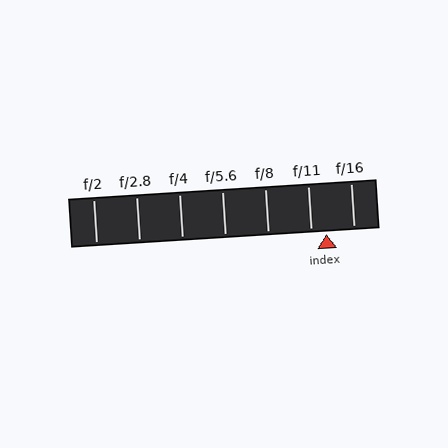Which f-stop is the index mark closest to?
The index mark is closest to f/11.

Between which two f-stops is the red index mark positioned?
The index mark is between f/11 and f/16.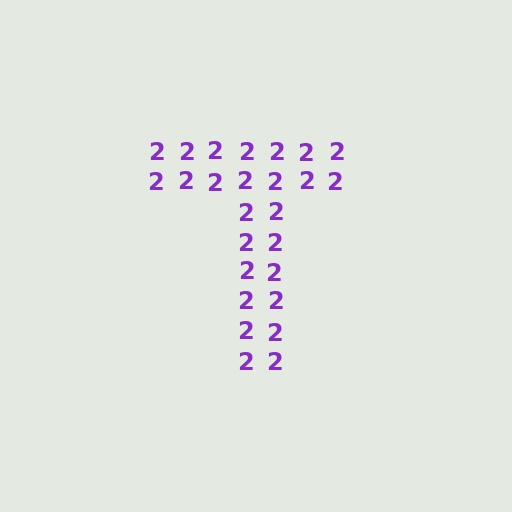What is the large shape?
The large shape is the letter T.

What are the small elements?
The small elements are digit 2's.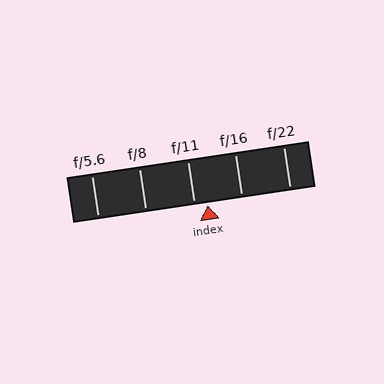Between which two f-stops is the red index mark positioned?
The index mark is between f/11 and f/16.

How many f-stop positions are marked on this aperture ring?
There are 5 f-stop positions marked.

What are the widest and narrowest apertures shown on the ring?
The widest aperture shown is f/5.6 and the narrowest is f/22.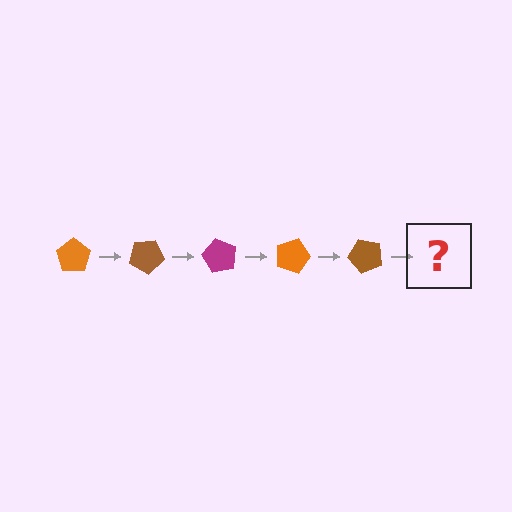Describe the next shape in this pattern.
It should be a magenta pentagon, rotated 150 degrees from the start.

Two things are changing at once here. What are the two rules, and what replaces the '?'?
The two rules are that it rotates 30 degrees each step and the color cycles through orange, brown, and magenta. The '?' should be a magenta pentagon, rotated 150 degrees from the start.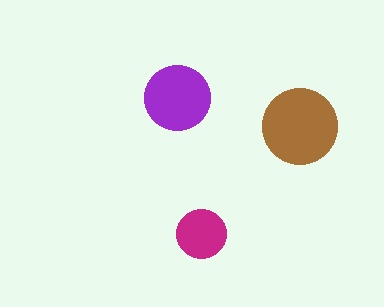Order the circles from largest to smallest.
the brown one, the purple one, the magenta one.